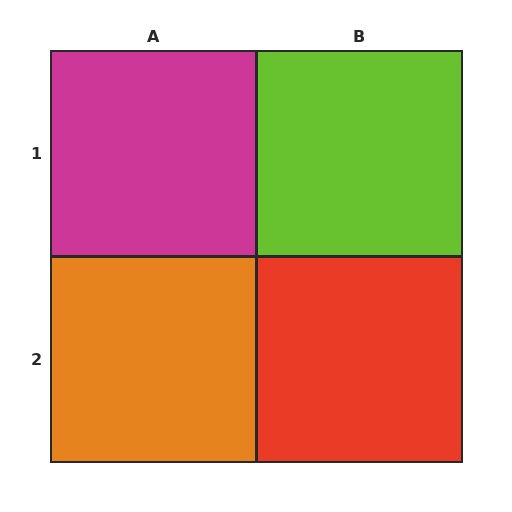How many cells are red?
1 cell is red.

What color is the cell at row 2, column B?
Red.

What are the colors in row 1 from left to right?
Magenta, lime.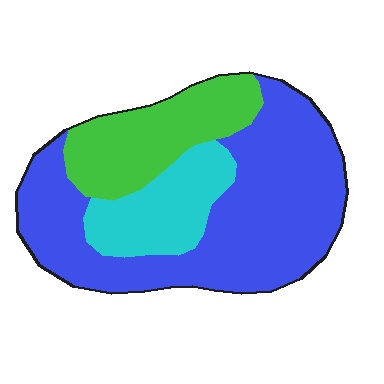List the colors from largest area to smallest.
From largest to smallest: blue, green, cyan.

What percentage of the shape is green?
Green covers about 25% of the shape.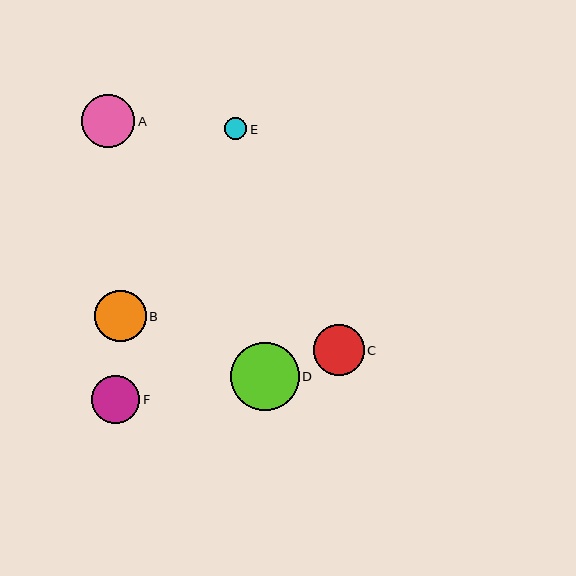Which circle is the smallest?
Circle E is the smallest with a size of approximately 22 pixels.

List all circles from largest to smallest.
From largest to smallest: D, A, B, C, F, E.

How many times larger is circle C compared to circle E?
Circle C is approximately 2.3 times the size of circle E.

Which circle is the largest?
Circle D is the largest with a size of approximately 68 pixels.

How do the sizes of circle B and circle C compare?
Circle B and circle C are approximately the same size.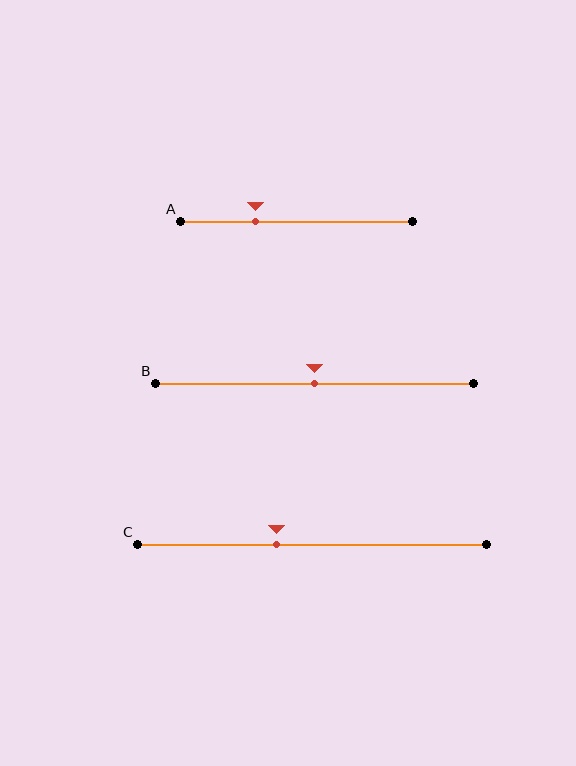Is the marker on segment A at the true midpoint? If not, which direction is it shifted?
No, the marker on segment A is shifted to the left by about 18% of the segment length.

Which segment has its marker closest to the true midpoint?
Segment B has its marker closest to the true midpoint.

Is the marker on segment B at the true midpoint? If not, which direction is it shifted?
Yes, the marker on segment B is at the true midpoint.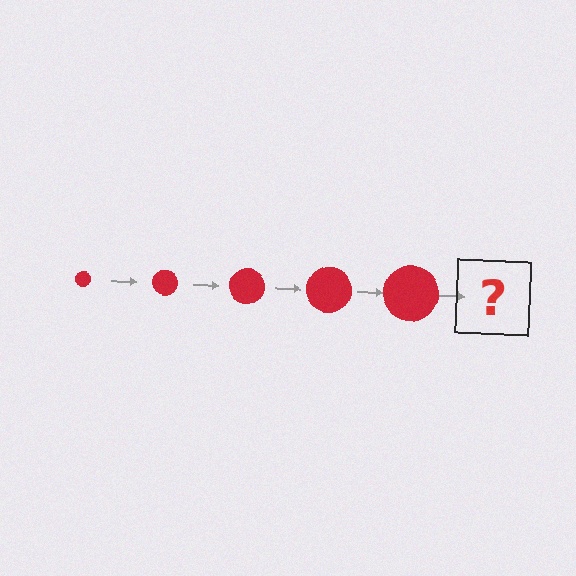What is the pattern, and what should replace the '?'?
The pattern is that the circle gets progressively larger each step. The '?' should be a red circle, larger than the previous one.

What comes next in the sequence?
The next element should be a red circle, larger than the previous one.